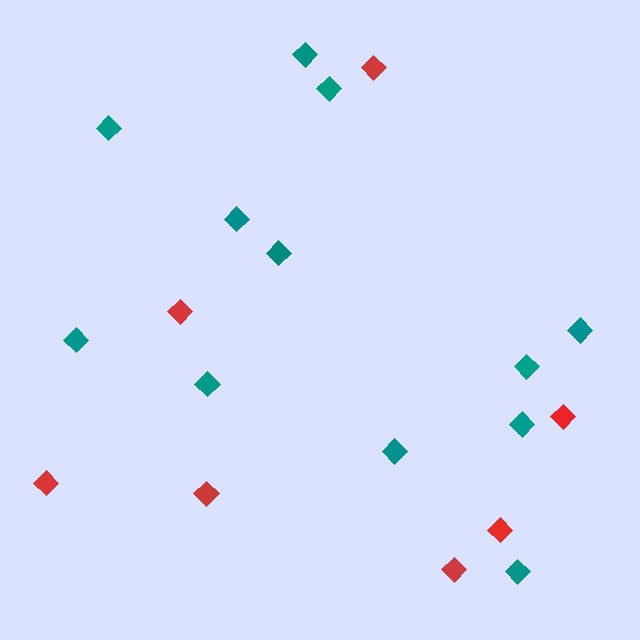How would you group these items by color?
There are 2 groups: one group of teal diamonds (12) and one group of red diamonds (7).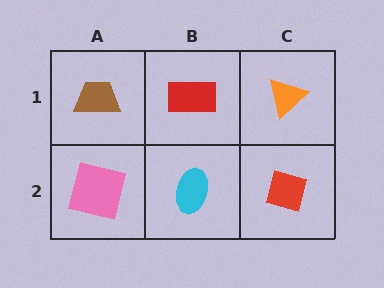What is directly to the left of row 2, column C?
A cyan ellipse.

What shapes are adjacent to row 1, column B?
A cyan ellipse (row 2, column B), a brown trapezoid (row 1, column A), an orange triangle (row 1, column C).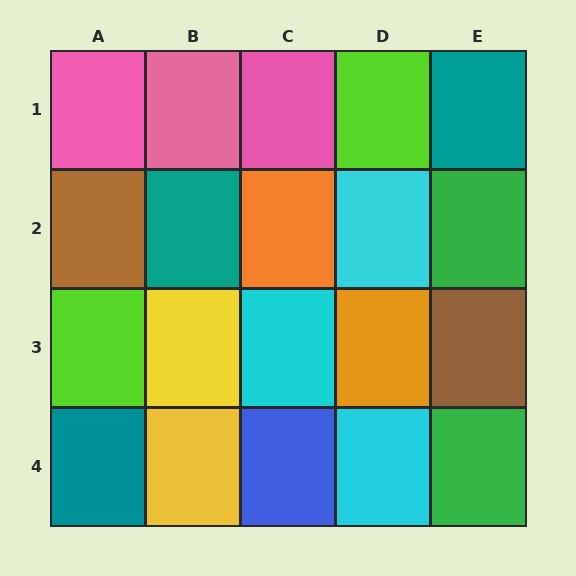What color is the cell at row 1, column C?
Pink.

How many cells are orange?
2 cells are orange.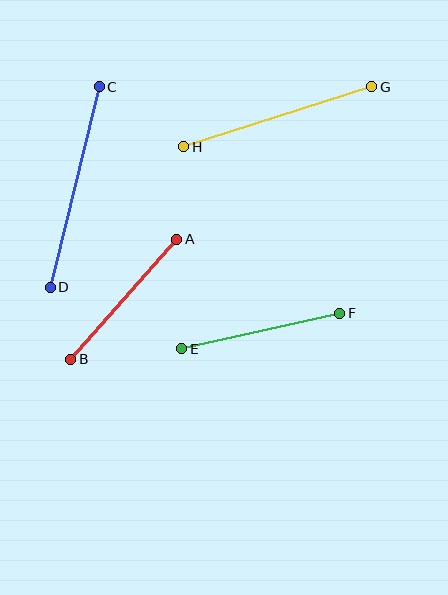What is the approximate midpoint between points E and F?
The midpoint is at approximately (261, 331) pixels.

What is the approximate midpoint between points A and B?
The midpoint is at approximately (124, 299) pixels.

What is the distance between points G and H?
The distance is approximately 197 pixels.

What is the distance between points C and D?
The distance is approximately 206 pixels.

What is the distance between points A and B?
The distance is approximately 160 pixels.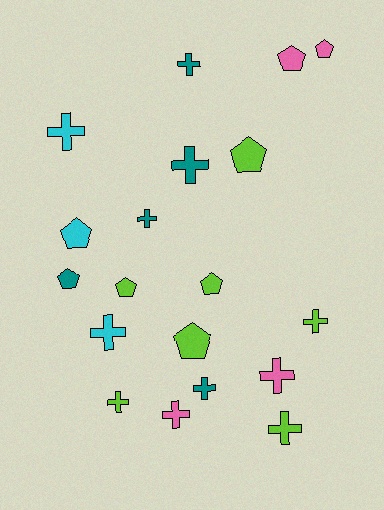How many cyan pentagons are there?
There is 1 cyan pentagon.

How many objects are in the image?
There are 19 objects.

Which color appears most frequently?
Lime, with 7 objects.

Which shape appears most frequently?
Cross, with 11 objects.